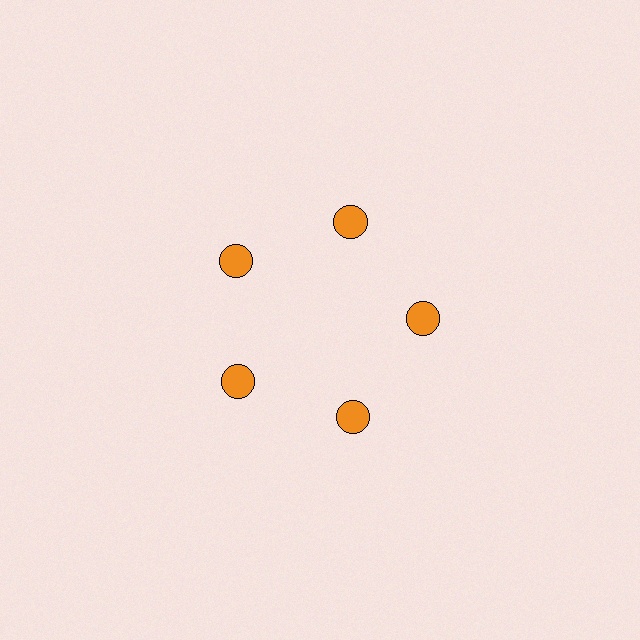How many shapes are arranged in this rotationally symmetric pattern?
There are 5 shapes, arranged in 5 groups of 1.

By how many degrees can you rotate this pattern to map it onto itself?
The pattern maps onto itself every 72 degrees of rotation.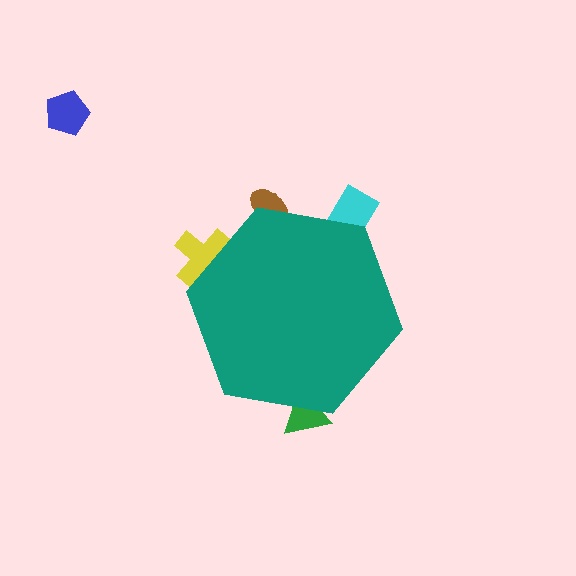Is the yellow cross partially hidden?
Yes, the yellow cross is partially hidden behind the teal hexagon.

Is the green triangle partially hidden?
Yes, the green triangle is partially hidden behind the teal hexagon.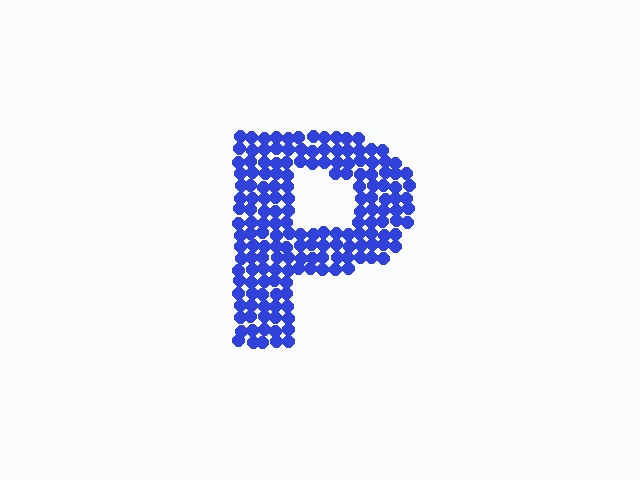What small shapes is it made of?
It is made of small circles.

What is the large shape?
The large shape is the letter P.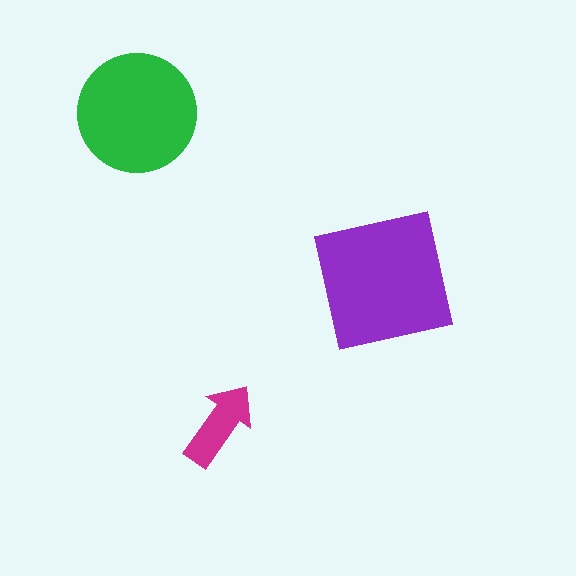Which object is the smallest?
The magenta arrow.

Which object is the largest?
The purple square.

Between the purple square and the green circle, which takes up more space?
The purple square.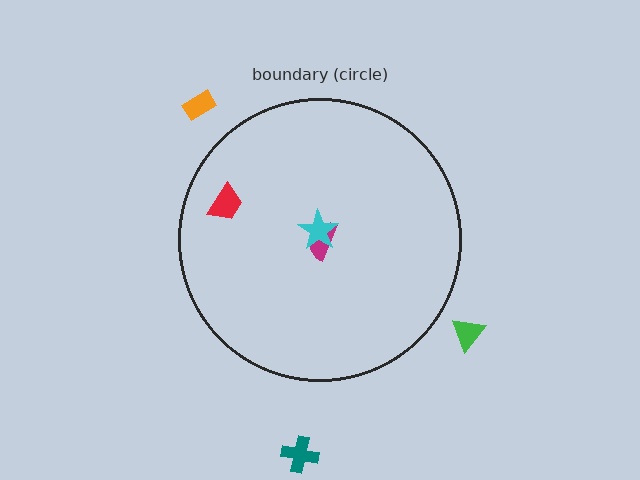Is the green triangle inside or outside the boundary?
Outside.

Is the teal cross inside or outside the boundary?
Outside.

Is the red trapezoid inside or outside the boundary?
Inside.